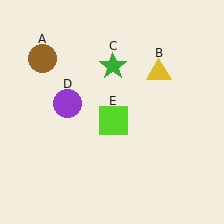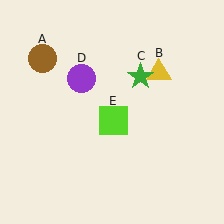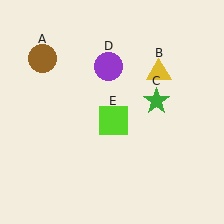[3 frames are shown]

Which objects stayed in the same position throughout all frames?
Brown circle (object A) and yellow triangle (object B) and lime square (object E) remained stationary.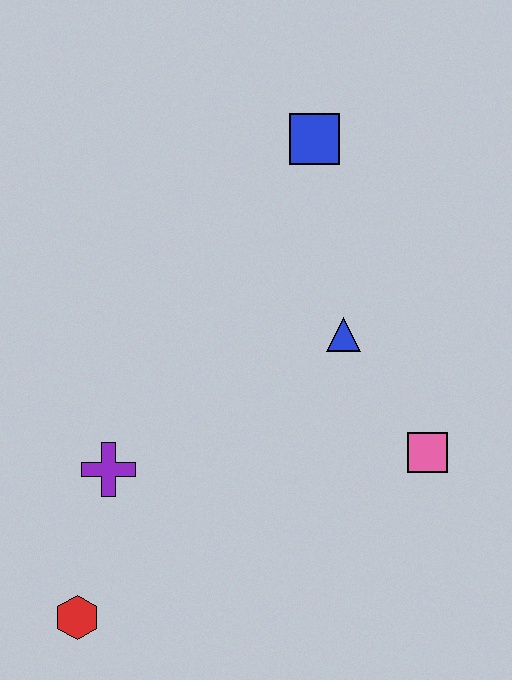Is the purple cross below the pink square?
Yes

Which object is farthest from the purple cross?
The blue square is farthest from the purple cross.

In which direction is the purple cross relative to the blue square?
The purple cross is below the blue square.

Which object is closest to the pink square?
The blue triangle is closest to the pink square.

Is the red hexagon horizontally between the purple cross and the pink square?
No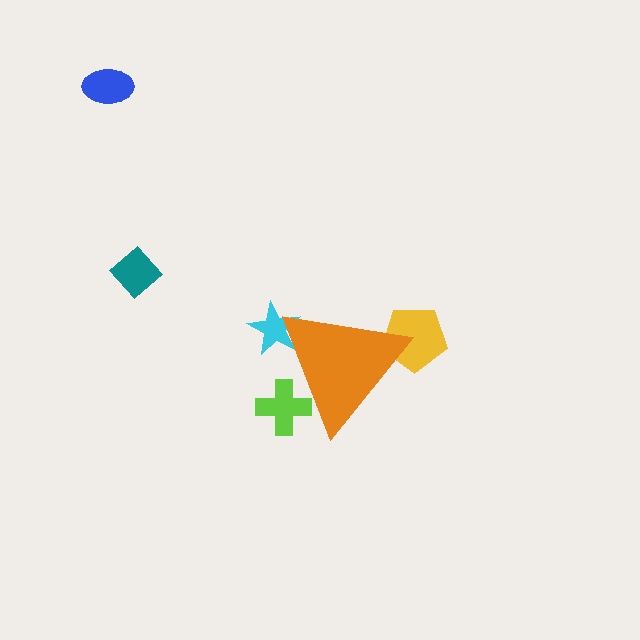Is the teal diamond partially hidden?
No, the teal diamond is fully visible.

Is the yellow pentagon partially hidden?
Yes, the yellow pentagon is partially hidden behind the orange triangle.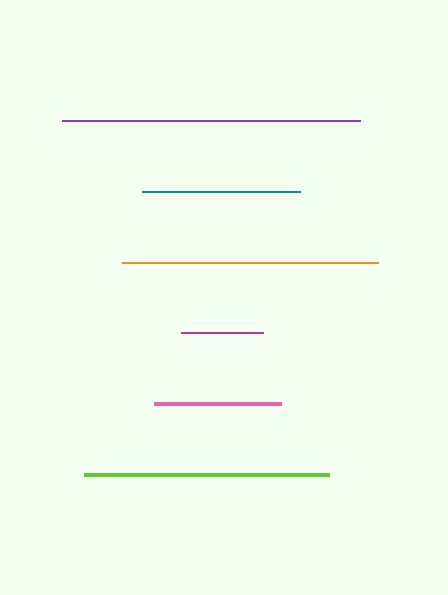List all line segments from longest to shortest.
From longest to shortest: purple, orange, lime, teal, pink, magenta.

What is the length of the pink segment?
The pink segment is approximately 127 pixels long.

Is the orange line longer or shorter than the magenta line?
The orange line is longer than the magenta line.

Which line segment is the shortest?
The magenta line is the shortest at approximately 82 pixels.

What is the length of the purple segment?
The purple segment is approximately 298 pixels long.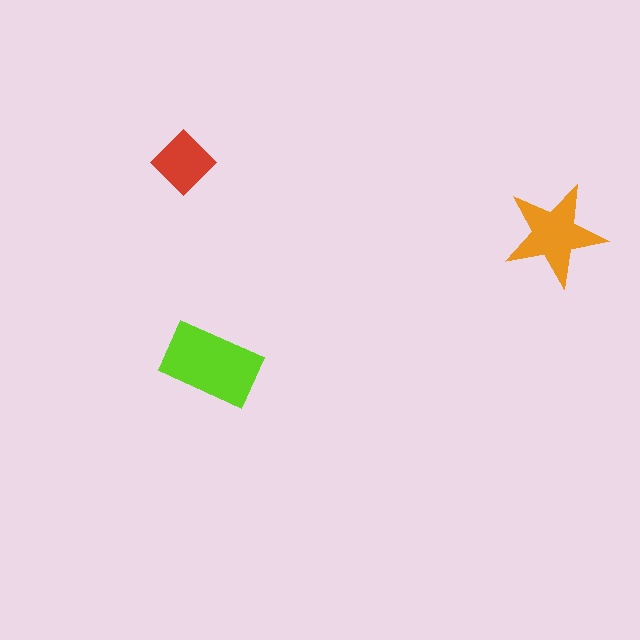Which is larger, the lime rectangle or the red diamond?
The lime rectangle.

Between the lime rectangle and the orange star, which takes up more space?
The lime rectangle.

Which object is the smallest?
The red diamond.